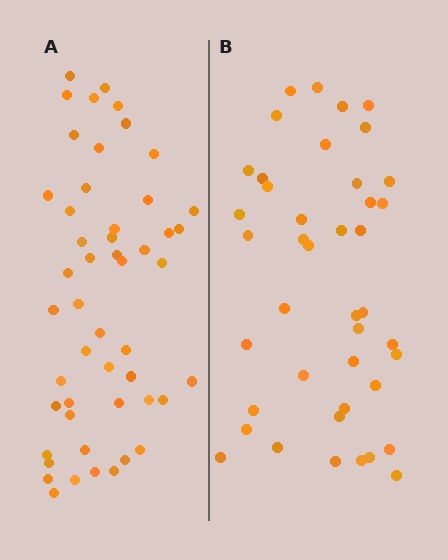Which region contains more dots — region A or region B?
Region A (the left region) has more dots.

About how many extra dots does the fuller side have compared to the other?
Region A has roughly 8 or so more dots than region B.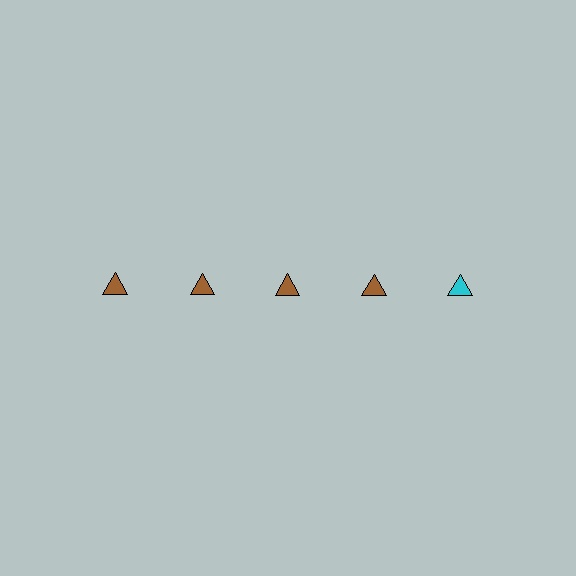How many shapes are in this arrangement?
There are 5 shapes arranged in a grid pattern.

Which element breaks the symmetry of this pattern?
The cyan triangle in the top row, rightmost column breaks the symmetry. All other shapes are brown triangles.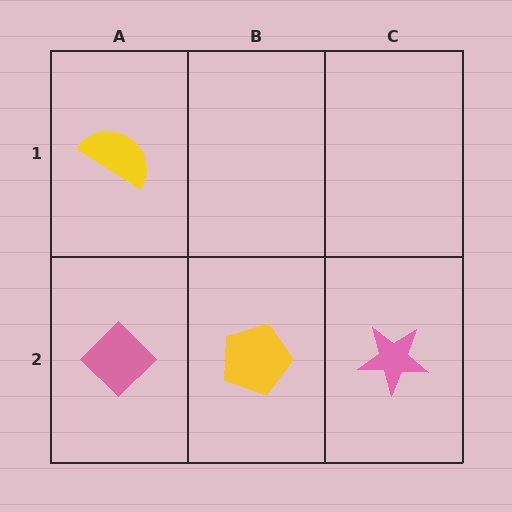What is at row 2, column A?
A pink diamond.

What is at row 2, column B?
A yellow pentagon.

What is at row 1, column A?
A yellow semicircle.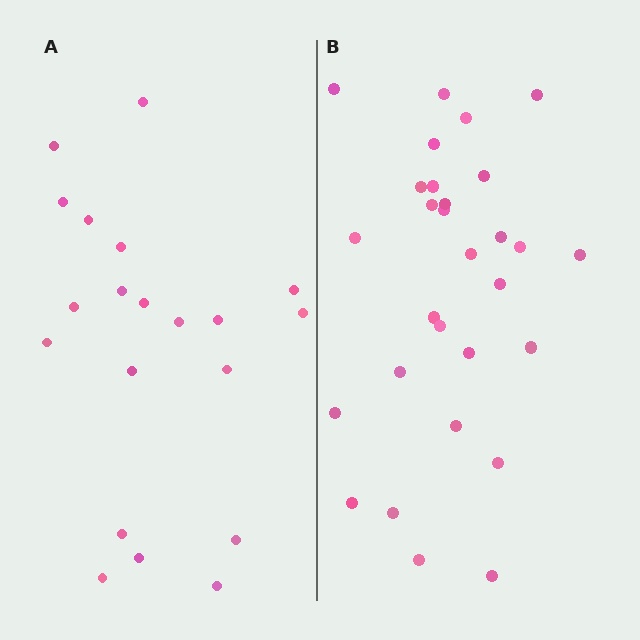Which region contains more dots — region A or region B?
Region B (the right region) has more dots.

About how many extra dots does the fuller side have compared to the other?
Region B has roughly 8 or so more dots than region A.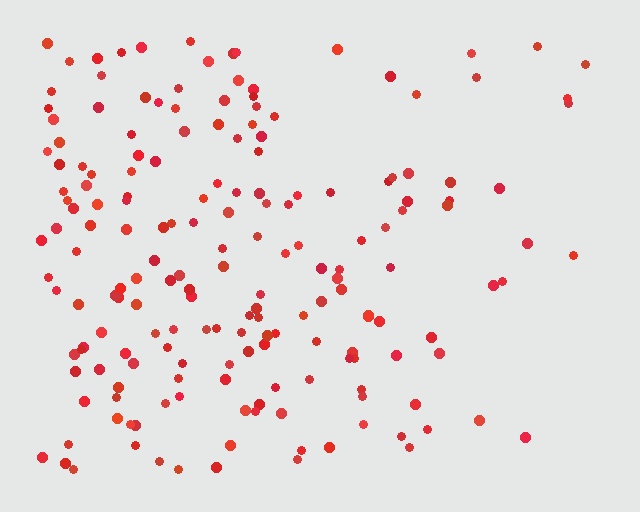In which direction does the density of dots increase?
From right to left, with the left side densest.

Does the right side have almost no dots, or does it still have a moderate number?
Still a moderate number, just noticeably fewer than the left.